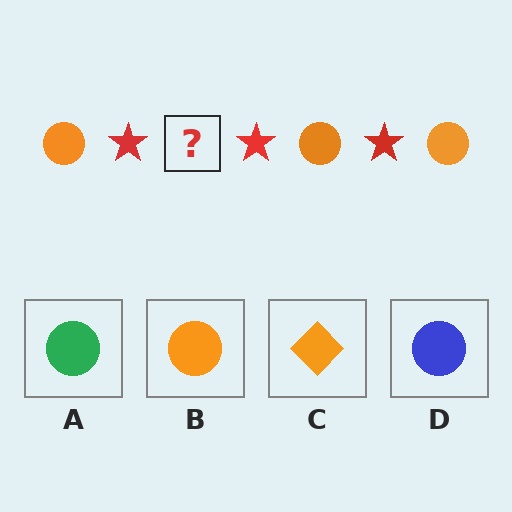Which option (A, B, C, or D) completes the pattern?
B.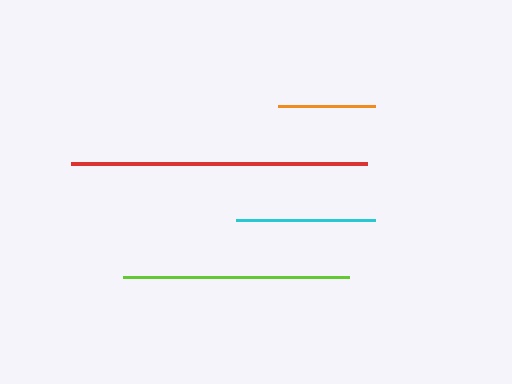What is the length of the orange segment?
The orange segment is approximately 97 pixels long.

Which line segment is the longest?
The red line is the longest at approximately 296 pixels.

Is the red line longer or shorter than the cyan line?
The red line is longer than the cyan line.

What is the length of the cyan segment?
The cyan segment is approximately 140 pixels long.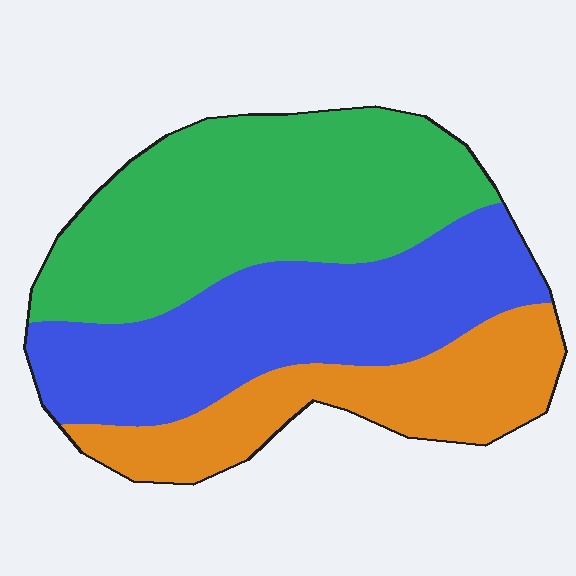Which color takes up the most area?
Green, at roughly 40%.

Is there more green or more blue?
Green.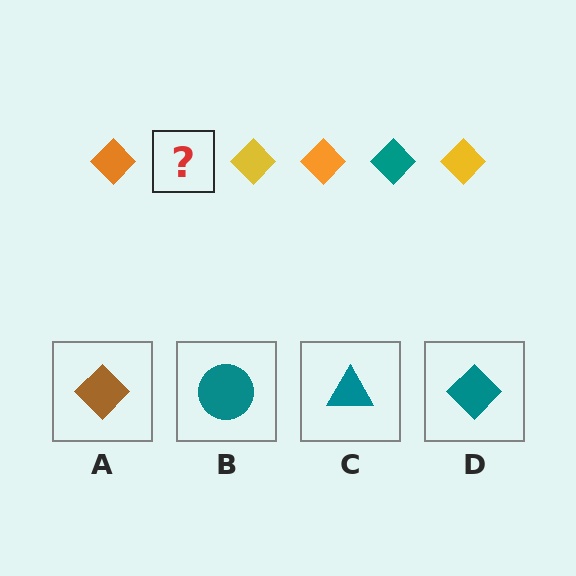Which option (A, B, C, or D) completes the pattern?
D.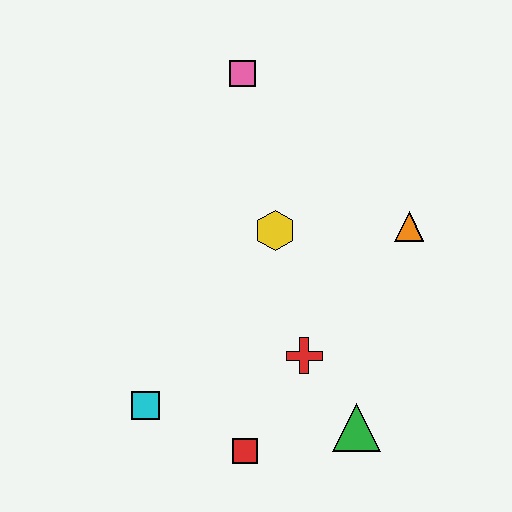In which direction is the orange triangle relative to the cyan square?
The orange triangle is to the right of the cyan square.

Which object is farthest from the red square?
The pink square is farthest from the red square.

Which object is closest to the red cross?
The green triangle is closest to the red cross.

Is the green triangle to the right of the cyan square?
Yes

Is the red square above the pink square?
No